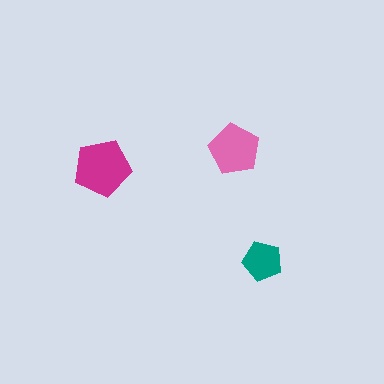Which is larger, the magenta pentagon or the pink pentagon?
The magenta one.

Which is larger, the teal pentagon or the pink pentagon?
The pink one.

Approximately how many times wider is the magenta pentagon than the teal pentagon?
About 1.5 times wider.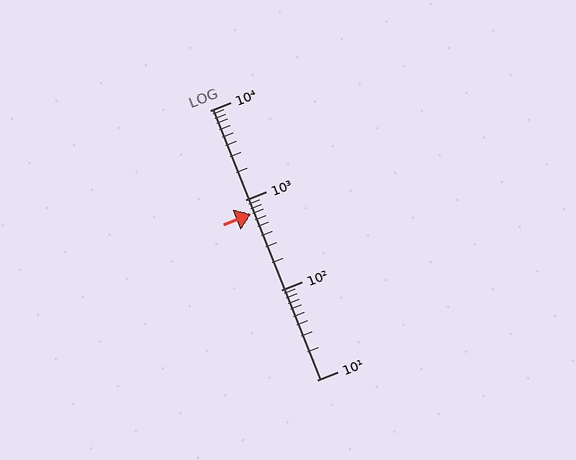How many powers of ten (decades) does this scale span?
The scale spans 3 decades, from 10 to 10000.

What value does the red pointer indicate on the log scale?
The pointer indicates approximately 700.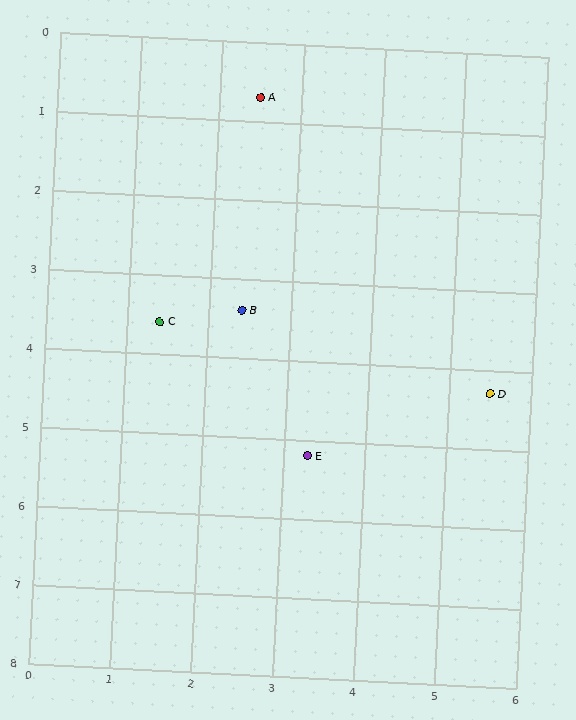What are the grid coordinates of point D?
Point D is at approximately (5.5, 4.3).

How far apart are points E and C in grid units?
Points E and C are about 2.5 grid units apart.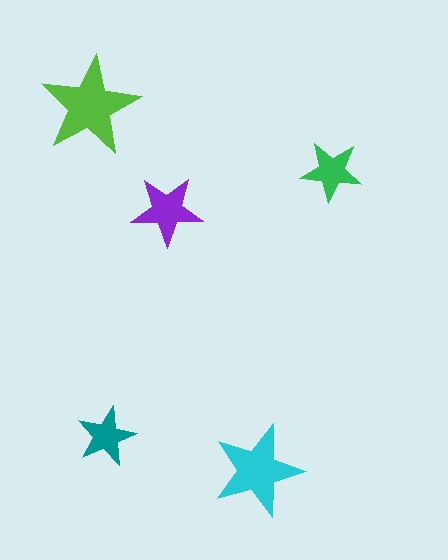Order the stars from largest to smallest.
the lime one, the cyan one, the purple one, the green one, the teal one.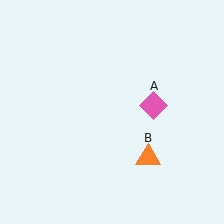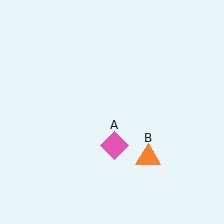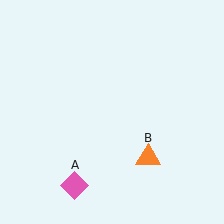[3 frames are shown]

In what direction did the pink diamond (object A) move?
The pink diamond (object A) moved down and to the left.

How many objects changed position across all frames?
1 object changed position: pink diamond (object A).